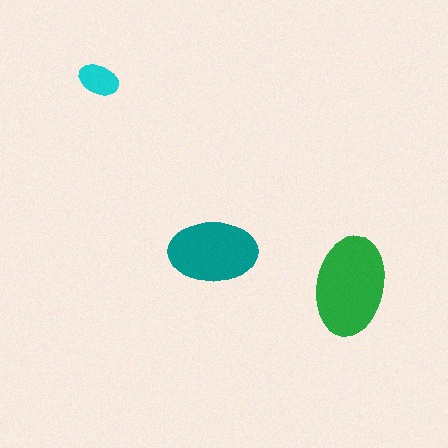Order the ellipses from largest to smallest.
the green one, the teal one, the cyan one.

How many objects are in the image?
There are 3 objects in the image.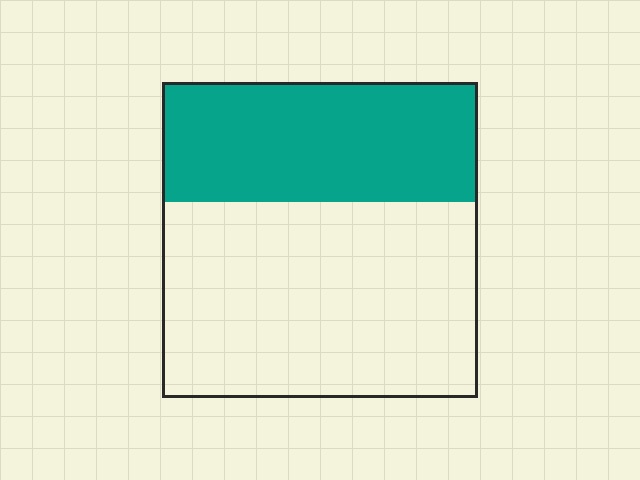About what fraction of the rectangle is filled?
About three eighths (3/8).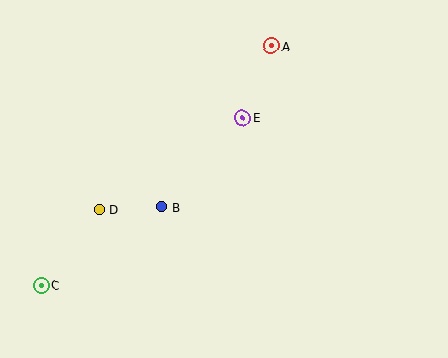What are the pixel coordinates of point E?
Point E is at (243, 118).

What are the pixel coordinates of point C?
Point C is at (41, 285).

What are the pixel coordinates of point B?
Point B is at (162, 207).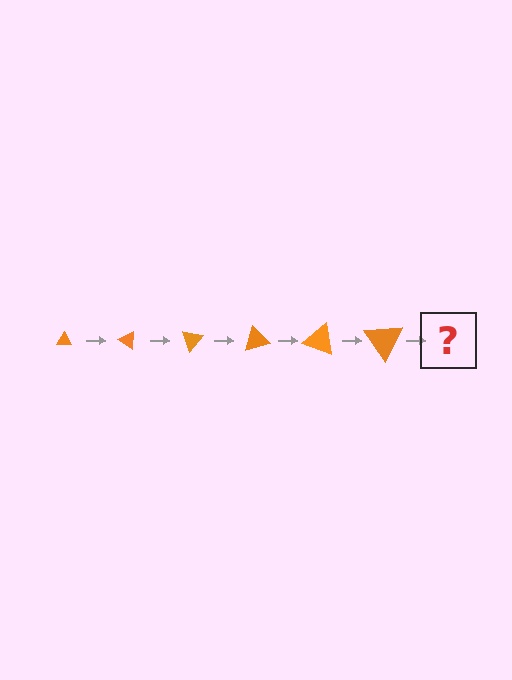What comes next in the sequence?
The next element should be a triangle, larger than the previous one and rotated 210 degrees from the start.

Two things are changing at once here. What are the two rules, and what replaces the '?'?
The two rules are that the triangle grows larger each step and it rotates 35 degrees each step. The '?' should be a triangle, larger than the previous one and rotated 210 degrees from the start.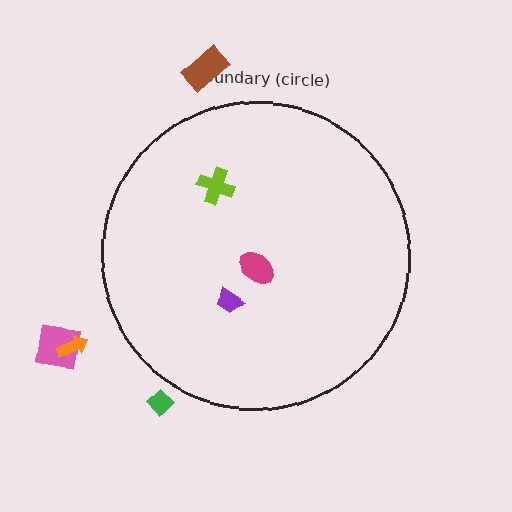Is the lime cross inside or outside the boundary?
Inside.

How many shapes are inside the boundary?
3 inside, 4 outside.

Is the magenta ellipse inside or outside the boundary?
Inside.